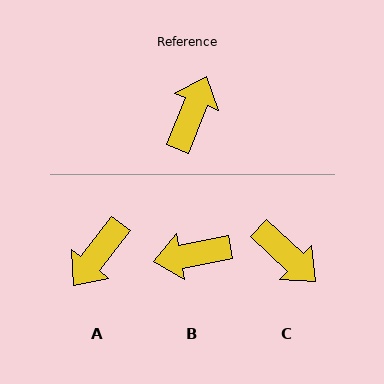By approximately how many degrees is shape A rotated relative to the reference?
Approximately 164 degrees counter-clockwise.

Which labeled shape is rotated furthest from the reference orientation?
A, about 164 degrees away.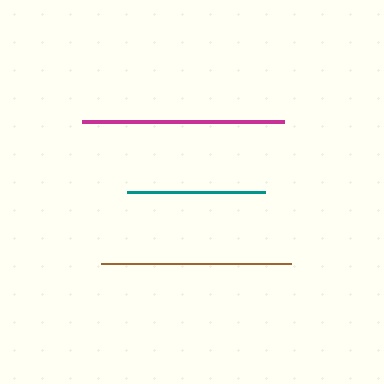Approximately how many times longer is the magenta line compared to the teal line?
The magenta line is approximately 1.5 times the length of the teal line.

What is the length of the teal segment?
The teal segment is approximately 138 pixels long.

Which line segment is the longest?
The magenta line is the longest at approximately 202 pixels.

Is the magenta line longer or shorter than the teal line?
The magenta line is longer than the teal line.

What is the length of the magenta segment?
The magenta segment is approximately 202 pixels long.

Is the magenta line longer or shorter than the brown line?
The magenta line is longer than the brown line.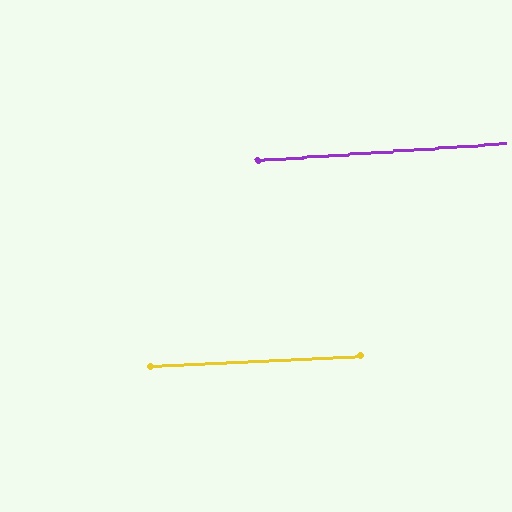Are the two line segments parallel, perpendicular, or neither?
Parallel — their directions differ by only 0.8°.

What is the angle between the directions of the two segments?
Approximately 1 degree.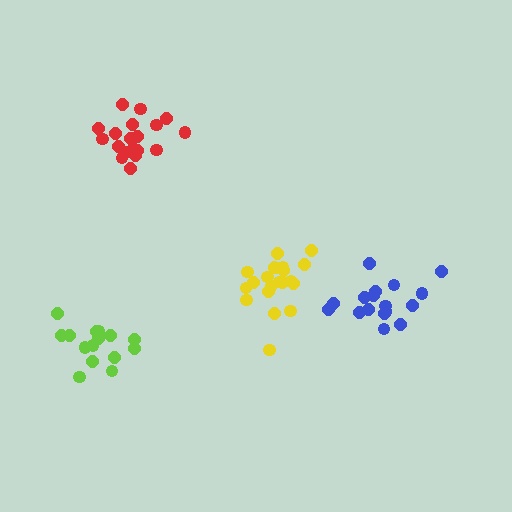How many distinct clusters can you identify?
There are 4 distinct clusters.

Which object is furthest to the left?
The lime cluster is leftmost.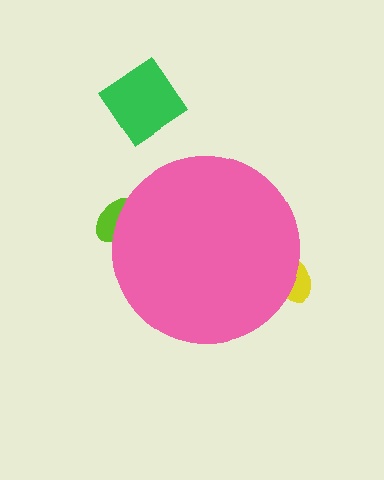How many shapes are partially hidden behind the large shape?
2 shapes are partially hidden.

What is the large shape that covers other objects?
A pink circle.